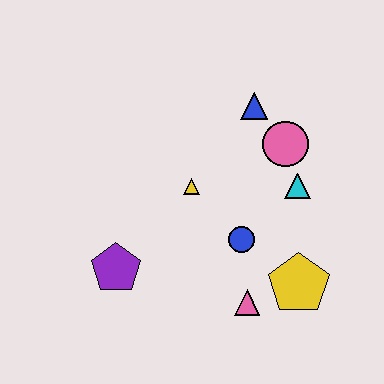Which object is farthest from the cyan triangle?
The purple pentagon is farthest from the cyan triangle.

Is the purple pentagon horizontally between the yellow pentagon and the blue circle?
No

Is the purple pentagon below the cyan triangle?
Yes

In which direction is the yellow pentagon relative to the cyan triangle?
The yellow pentagon is below the cyan triangle.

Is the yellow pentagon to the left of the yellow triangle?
No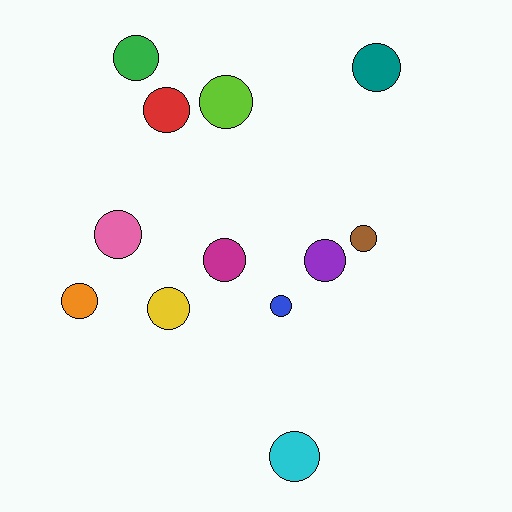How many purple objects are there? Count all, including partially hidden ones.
There is 1 purple object.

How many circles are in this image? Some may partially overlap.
There are 12 circles.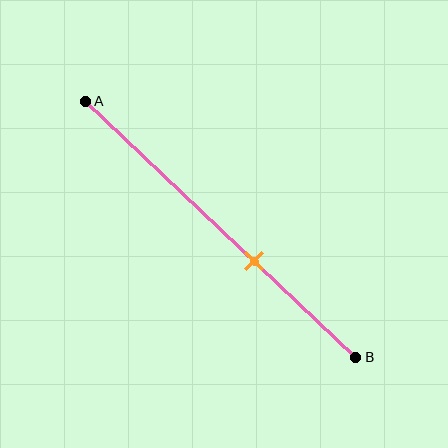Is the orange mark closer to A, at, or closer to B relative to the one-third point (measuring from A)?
The orange mark is closer to point B than the one-third point of segment AB.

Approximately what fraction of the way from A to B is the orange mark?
The orange mark is approximately 65% of the way from A to B.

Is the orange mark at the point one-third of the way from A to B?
No, the mark is at about 65% from A, not at the 33% one-third point.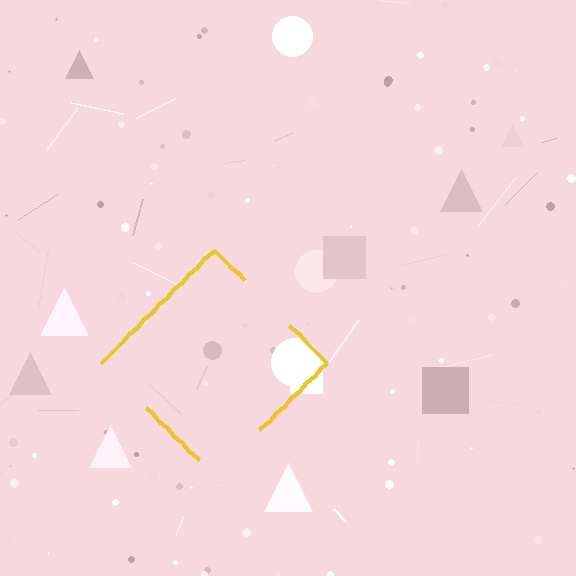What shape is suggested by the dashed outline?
The dashed outline suggests a diamond.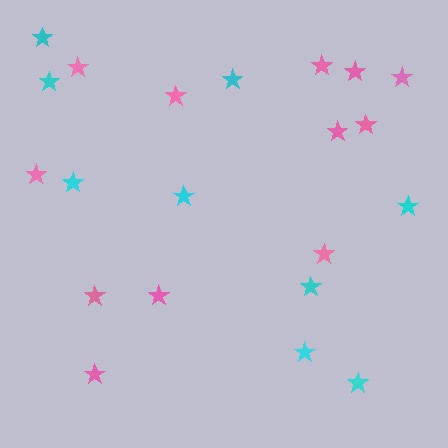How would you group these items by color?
There are 2 groups: one group of cyan stars (9) and one group of pink stars (12).